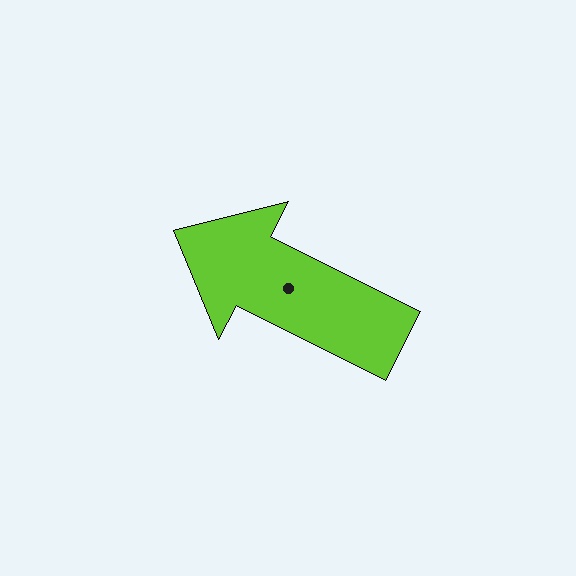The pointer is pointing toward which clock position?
Roughly 10 o'clock.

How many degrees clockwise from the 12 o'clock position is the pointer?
Approximately 297 degrees.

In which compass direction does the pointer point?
Northwest.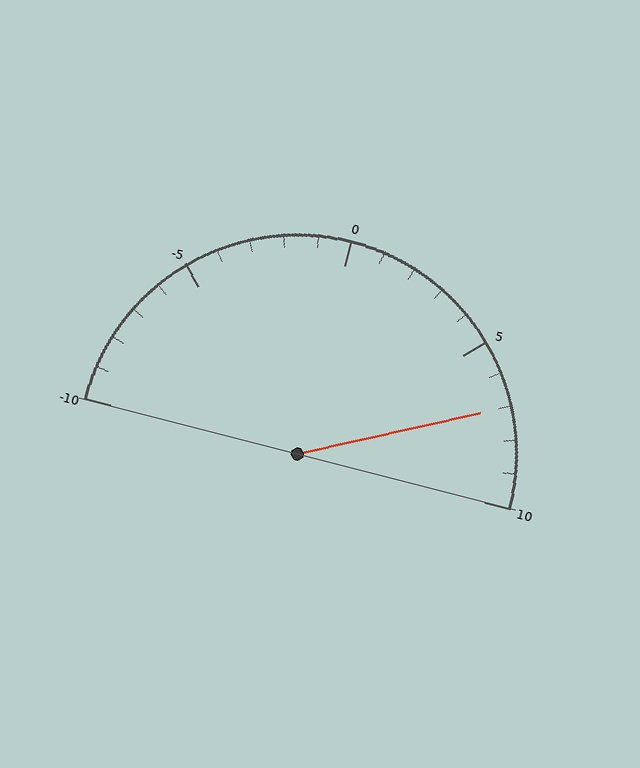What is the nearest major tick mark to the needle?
The nearest major tick mark is 5.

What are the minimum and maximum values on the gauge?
The gauge ranges from -10 to 10.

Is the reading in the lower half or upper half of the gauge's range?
The reading is in the upper half of the range (-10 to 10).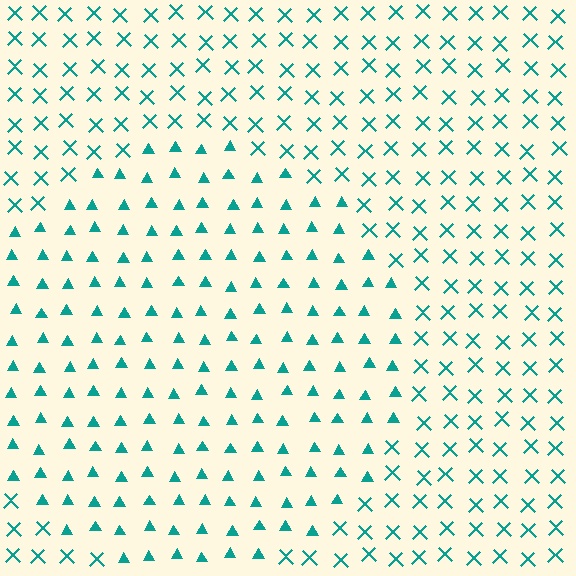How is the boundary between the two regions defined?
The boundary is defined by a change in element shape: triangles inside vs. X marks outside. All elements share the same color and spacing.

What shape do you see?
I see a circle.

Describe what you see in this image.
The image is filled with small teal elements arranged in a uniform grid. A circle-shaped region contains triangles, while the surrounding area contains X marks. The boundary is defined purely by the change in element shape.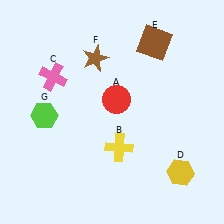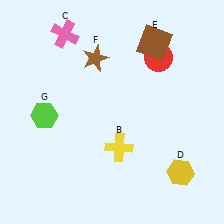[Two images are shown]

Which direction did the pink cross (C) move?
The pink cross (C) moved up.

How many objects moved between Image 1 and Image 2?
2 objects moved between the two images.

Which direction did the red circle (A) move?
The red circle (A) moved up.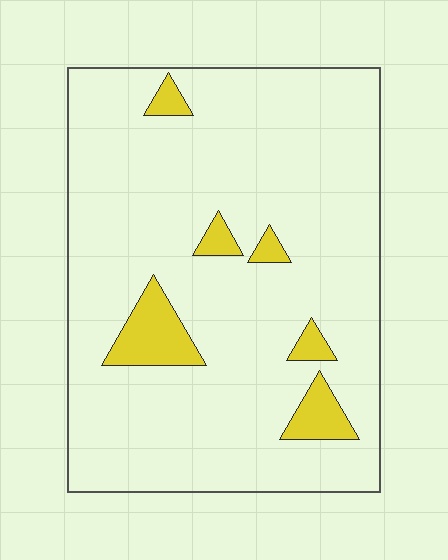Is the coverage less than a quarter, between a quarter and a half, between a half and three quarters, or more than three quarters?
Less than a quarter.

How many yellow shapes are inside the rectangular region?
6.